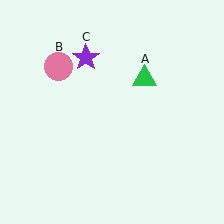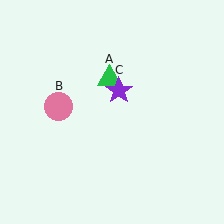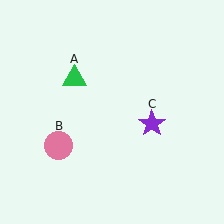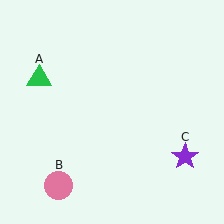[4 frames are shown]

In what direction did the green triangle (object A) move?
The green triangle (object A) moved left.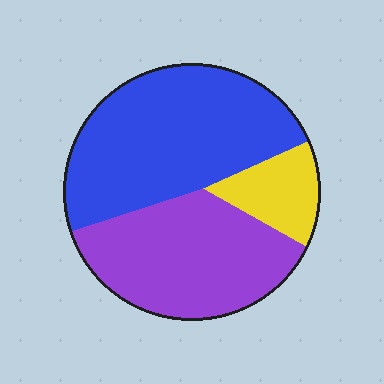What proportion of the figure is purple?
Purple takes up about two fifths (2/5) of the figure.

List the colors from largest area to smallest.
From largest to smallest: blue, purple, yellow.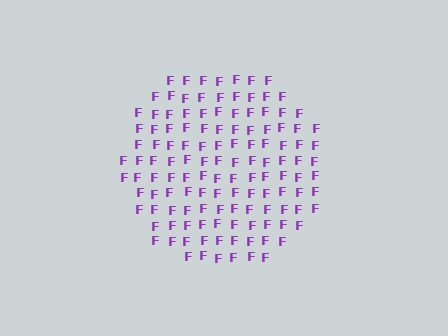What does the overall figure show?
The overall figure shows a circle.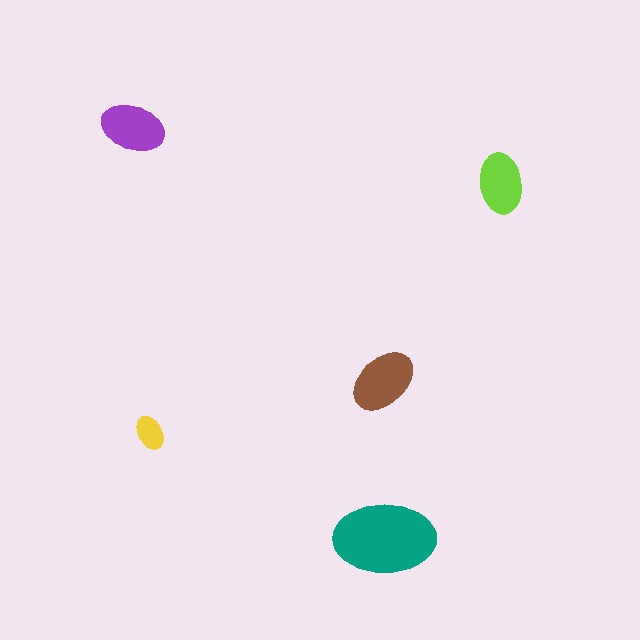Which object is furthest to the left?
The purple ellipse is leftmost.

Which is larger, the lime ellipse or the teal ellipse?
The teal one.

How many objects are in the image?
There are 5 objects in the image.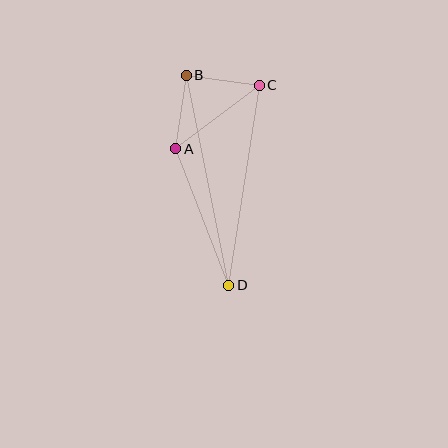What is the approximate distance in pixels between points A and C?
The distance between A and C is approximately 105 pixels.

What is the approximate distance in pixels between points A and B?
The distance between A and B is approximately 74 pixels.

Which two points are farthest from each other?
Points B and D are farthest from each other.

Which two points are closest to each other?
Points B and C are closest to each other.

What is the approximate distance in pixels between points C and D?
The distance between C and D is approximately 202 pixels.